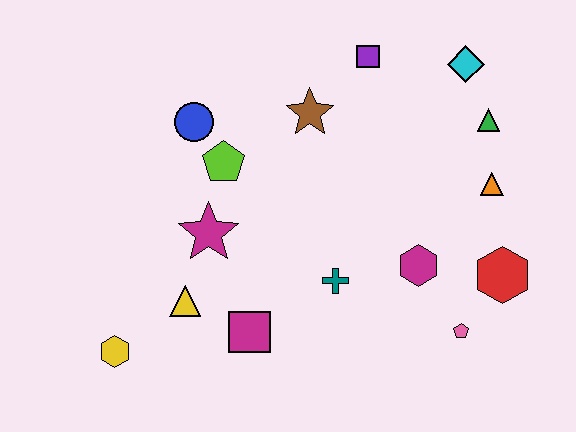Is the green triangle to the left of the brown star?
No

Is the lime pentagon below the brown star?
Yes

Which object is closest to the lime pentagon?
The blue circle is closest to the lime pentagon.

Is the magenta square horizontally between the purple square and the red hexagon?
No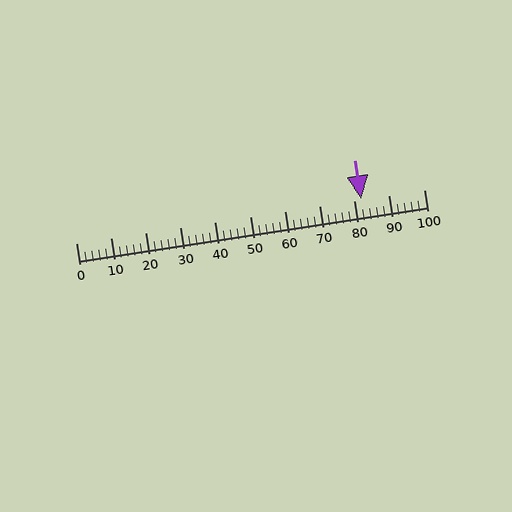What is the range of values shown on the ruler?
The ruler shows values from 0 to 100.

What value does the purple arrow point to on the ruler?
The purple arrow points to approximately 82.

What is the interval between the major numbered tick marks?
The major tick marks are spaced 10 units apart.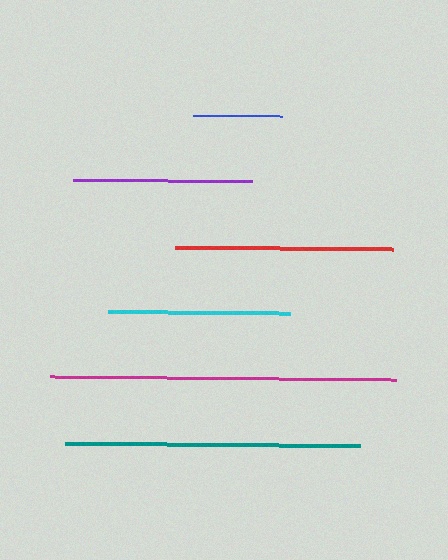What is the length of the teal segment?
The teal segment is approximately 294 pixels long.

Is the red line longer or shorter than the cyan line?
The red line is longer than the cyan line.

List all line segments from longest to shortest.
From longest to shortest: magenta, teal, red, cyan, purple, blue.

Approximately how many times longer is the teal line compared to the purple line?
The teal line is approximately 1.6 times the length of the purple line.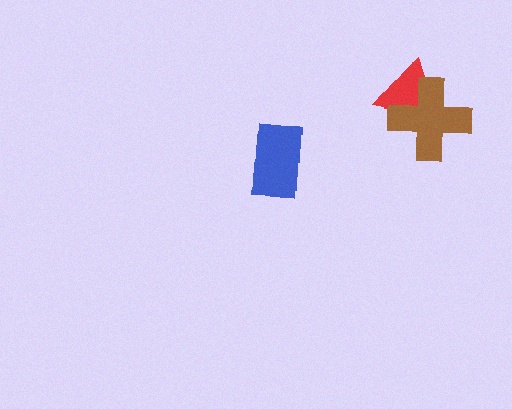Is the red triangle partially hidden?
Yes, it is partially covered by another shape.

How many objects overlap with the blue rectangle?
0 objects overlap with the blue rectangle.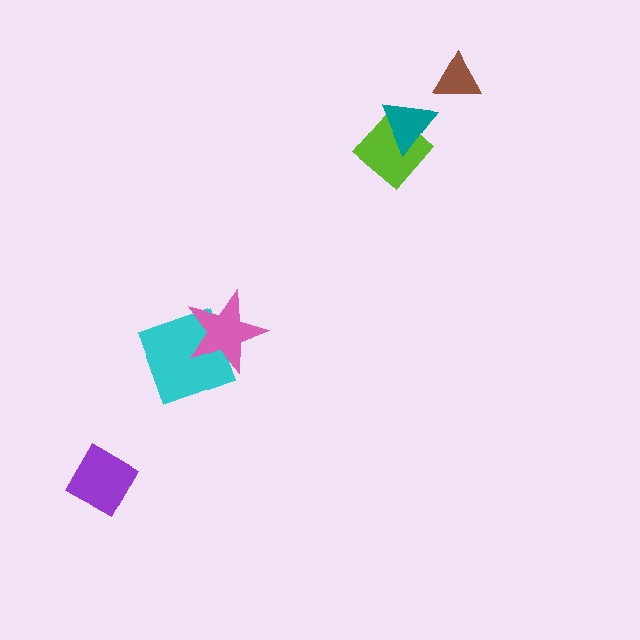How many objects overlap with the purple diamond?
0 objects overlap with the purple diamond.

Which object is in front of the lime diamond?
The teal triangle is in front of the lime diamond.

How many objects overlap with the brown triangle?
0 objects overlap with the brown triangle.